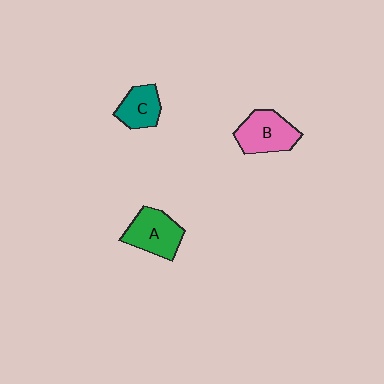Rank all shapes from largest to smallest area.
From largest to smallest: B (pink), A (green), C (teal).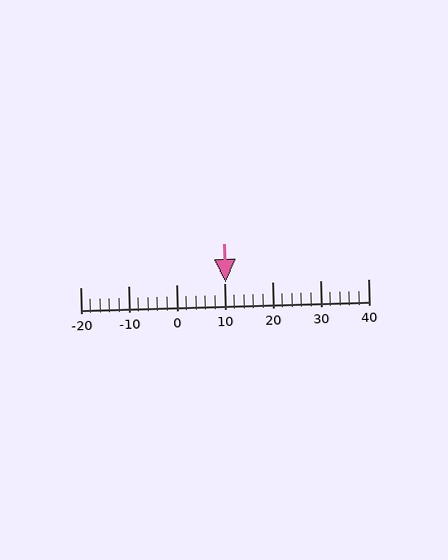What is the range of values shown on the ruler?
The ruler shows values from -20 to 40.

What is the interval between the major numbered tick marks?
The major tick marks are spaced 10 units apart.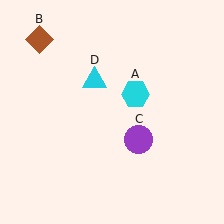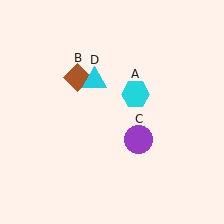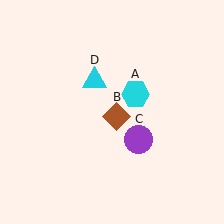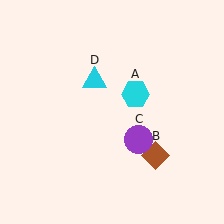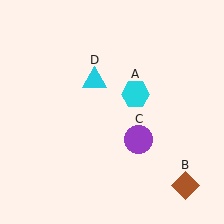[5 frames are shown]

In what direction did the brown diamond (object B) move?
The brown diamond (object B) moved down and to the right.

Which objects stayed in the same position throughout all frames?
Cyan hexagon (object A) and purple circle (object C) and cyan triangle (object D) remained stationary.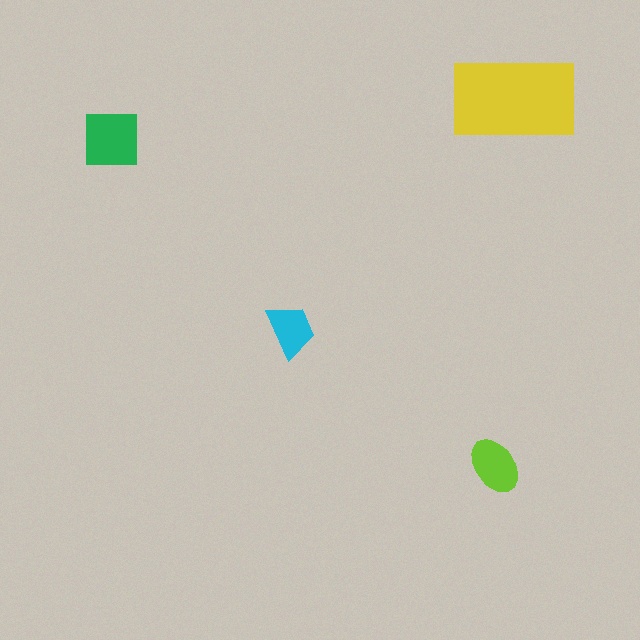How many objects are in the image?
There are 4 objects in the image.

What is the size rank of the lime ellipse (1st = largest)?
3rd.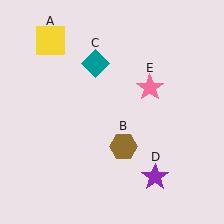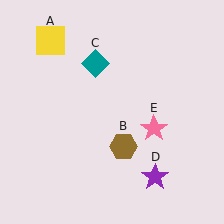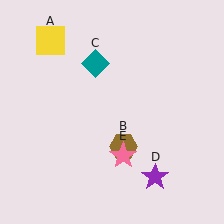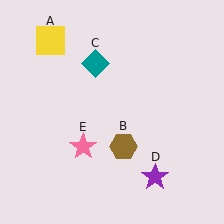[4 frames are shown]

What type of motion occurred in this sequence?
The pink star (object E) rotated clockwise around the center of the scene.